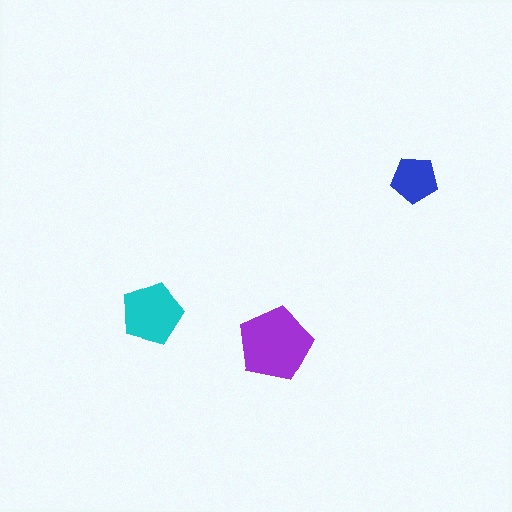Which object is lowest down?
The purple pentagon is bottommost.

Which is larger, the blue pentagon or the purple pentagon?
The purple one.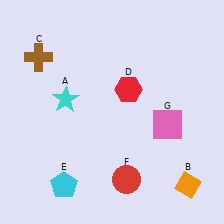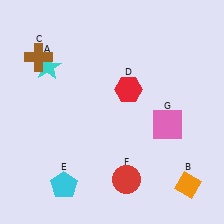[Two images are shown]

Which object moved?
The cyan star (A) moved up.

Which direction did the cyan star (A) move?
The cyan star (A) moved up.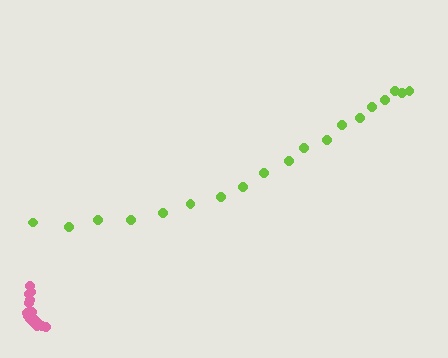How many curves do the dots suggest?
There are 2 distinct paths.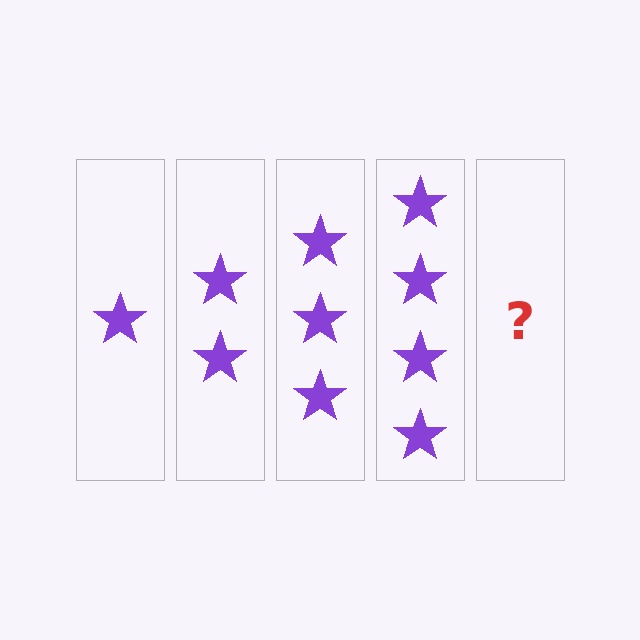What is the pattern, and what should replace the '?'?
The pattern is that each step adds one more star. The '?' should be 5 stars.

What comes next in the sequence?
The next element should be 5 stars.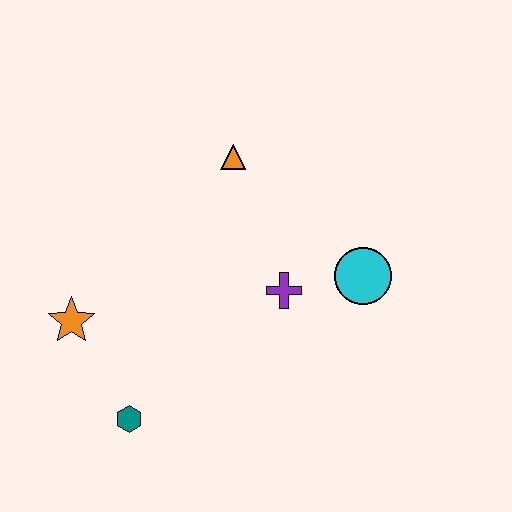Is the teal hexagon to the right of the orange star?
Yes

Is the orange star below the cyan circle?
Yes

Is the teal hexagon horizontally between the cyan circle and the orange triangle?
No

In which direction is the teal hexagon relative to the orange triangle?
The teal hexagon is below the orange triangle.